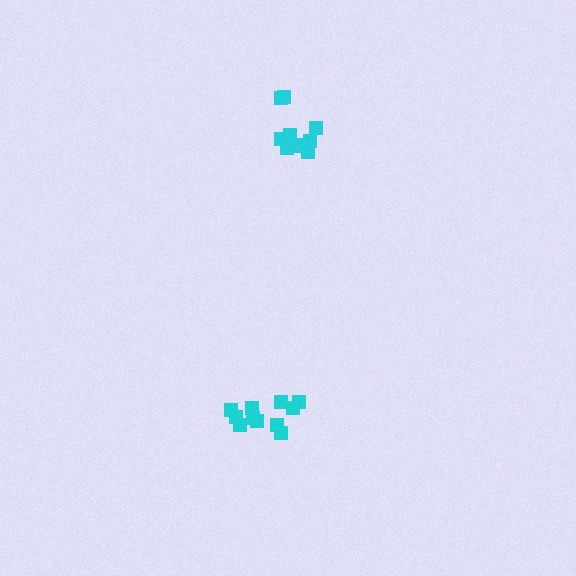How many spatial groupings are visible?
There are 2 spatial groupings.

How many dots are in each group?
Group 1: 11 dots, Group 2: 10 dots (21 total).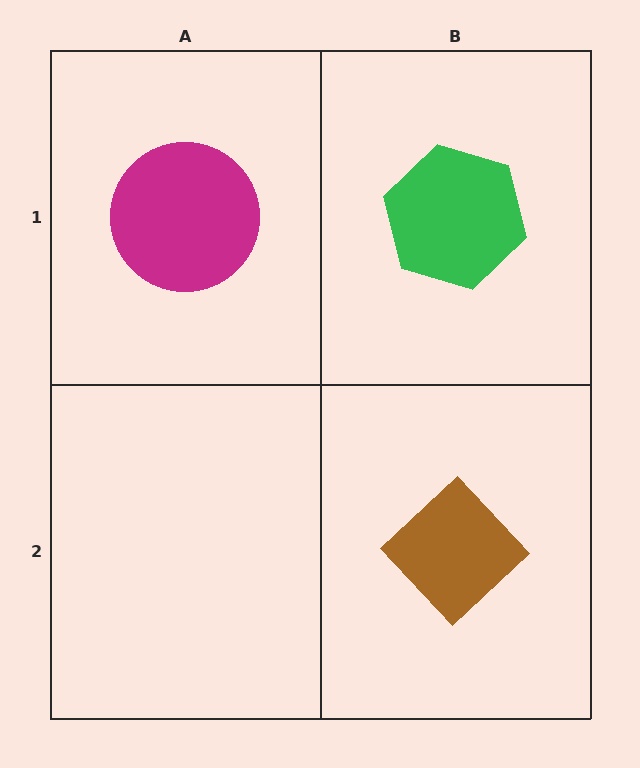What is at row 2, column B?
A brown diamond.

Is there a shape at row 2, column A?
No, that cell is empty.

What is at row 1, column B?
A green hexagon.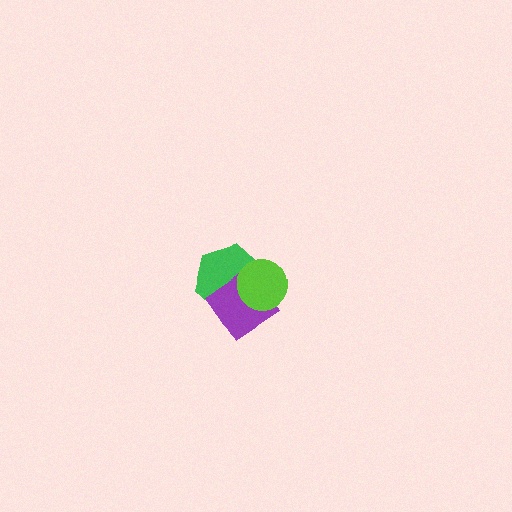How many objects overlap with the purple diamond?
2 objects overlap with the purple diamond.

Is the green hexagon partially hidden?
Yes, it is partially covered by another shape.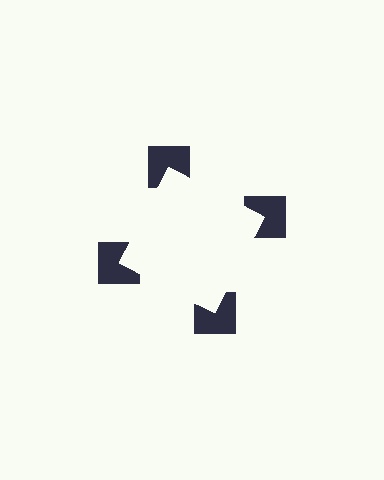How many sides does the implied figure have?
4 sides.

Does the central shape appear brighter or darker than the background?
It typically appears slightly brighter than the background, even though no actual brightness change is drawn.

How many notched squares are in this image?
There are 4 — one at each vertex of the illusory square.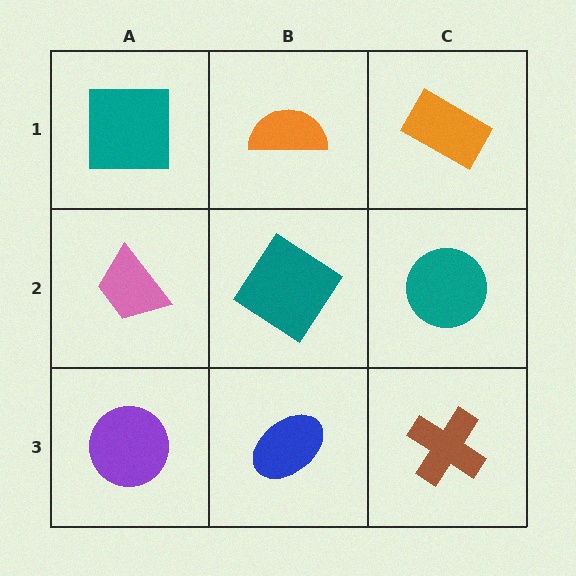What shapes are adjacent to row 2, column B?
An orange semicircle (row 1, column B), a blue ellipse (row 3, column B), a pink trapezoid (row 2, column A), a teal circle (row 2, column C).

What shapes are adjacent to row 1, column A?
A pink trapezoid (row 2, column A), an orange semicircle (row 1, column B).